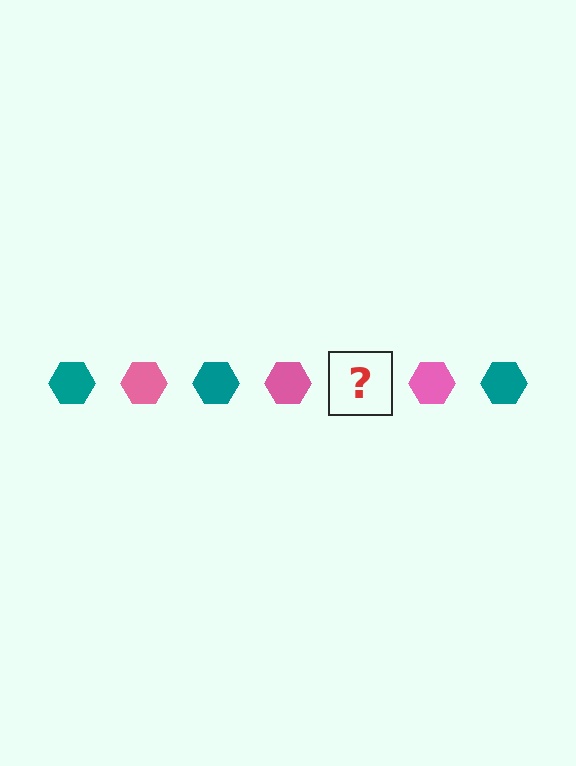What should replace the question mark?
The question mark should be replaced with a teal hexagon.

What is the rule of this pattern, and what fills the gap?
The rule is that the pattern cycles through teal, pink hexagons. The gap should be filled with a teal hexagon.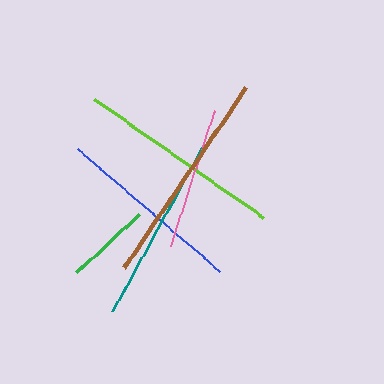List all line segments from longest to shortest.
From longest to shortest: brown, lime, teal, blue, pink, green.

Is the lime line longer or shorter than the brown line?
The brown line is longer than the lime line.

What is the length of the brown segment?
The brown segment is approximately 217 pixels long.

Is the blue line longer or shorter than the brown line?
The brown line is longer than the blue line.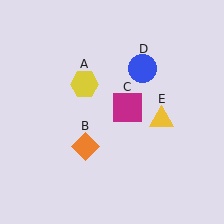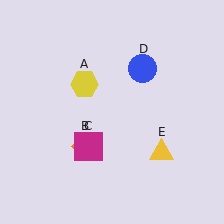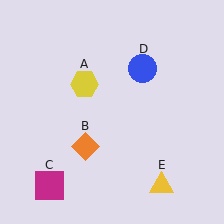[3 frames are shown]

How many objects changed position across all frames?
2 objects changed position: magenta square (object C), yellow triangle (object E).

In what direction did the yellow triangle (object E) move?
The yellow triangle (object E) moved down.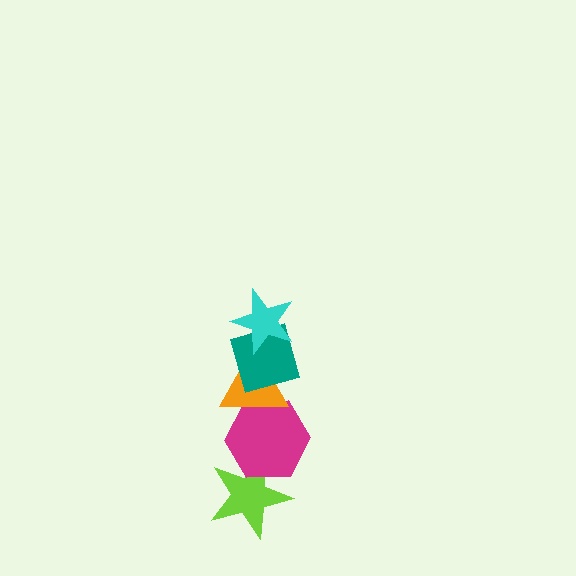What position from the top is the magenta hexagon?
The magenta hexagon is 4th from the top.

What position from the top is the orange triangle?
The orange triangle is 3rd from the top.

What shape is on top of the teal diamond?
The cyan star is on top of the teal diamond.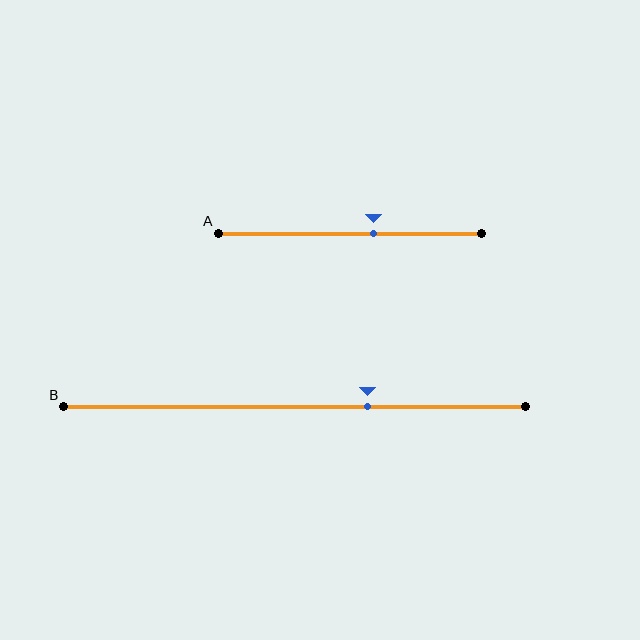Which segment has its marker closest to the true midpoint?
Segment A has its marker closest to the true midpoint.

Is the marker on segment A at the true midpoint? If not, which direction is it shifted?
No, the marker on segment A is shifted to the right by about 9% of the segment length.